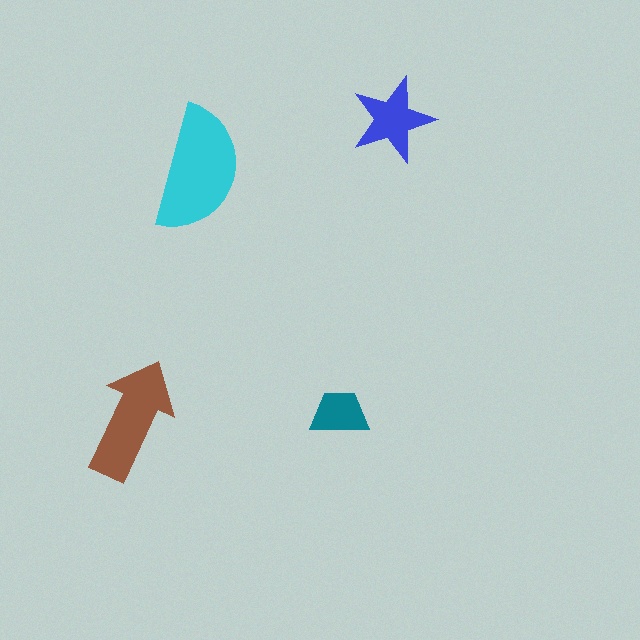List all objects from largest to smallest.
The cyan semicircle, the brown arrow, the blue star, the teal trapezoid.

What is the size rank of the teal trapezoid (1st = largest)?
4th.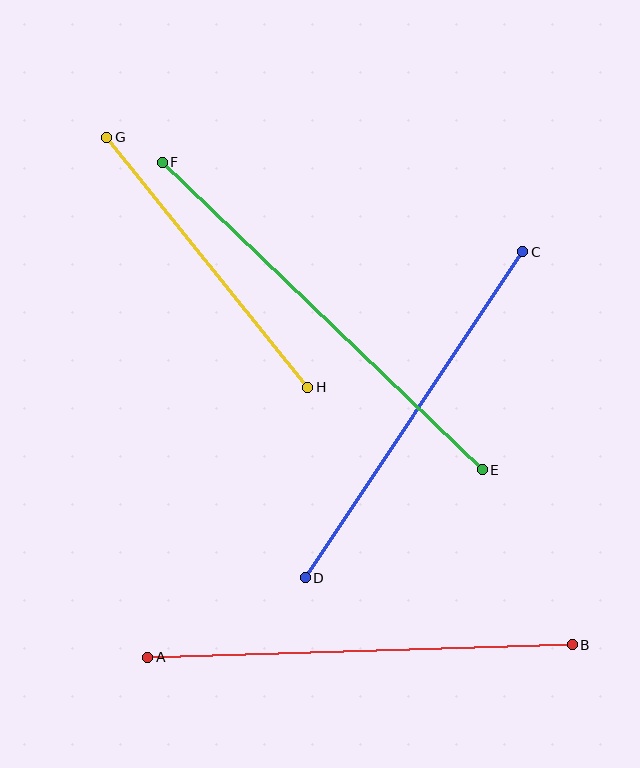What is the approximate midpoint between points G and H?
The midpoint is at approximately (207, 262) pixels.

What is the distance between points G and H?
The distance is approximately 321 pixels.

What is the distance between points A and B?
The distance is approximately 424 pixels.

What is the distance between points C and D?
The distance is approximately 392 pixels.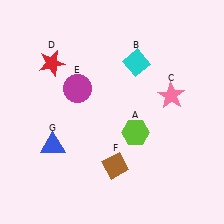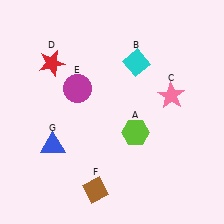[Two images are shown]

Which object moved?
The brown diamond (F) moved down.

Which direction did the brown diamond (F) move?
The brown diamond (F) moved down.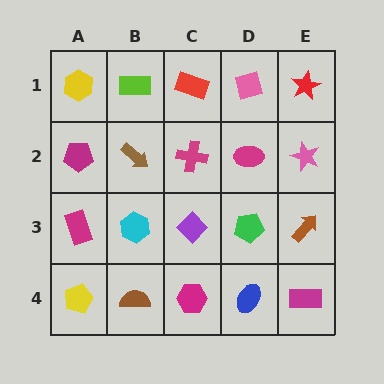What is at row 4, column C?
A magenta hexagon.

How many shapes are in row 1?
5 shapes.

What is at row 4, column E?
A magenta rectangle.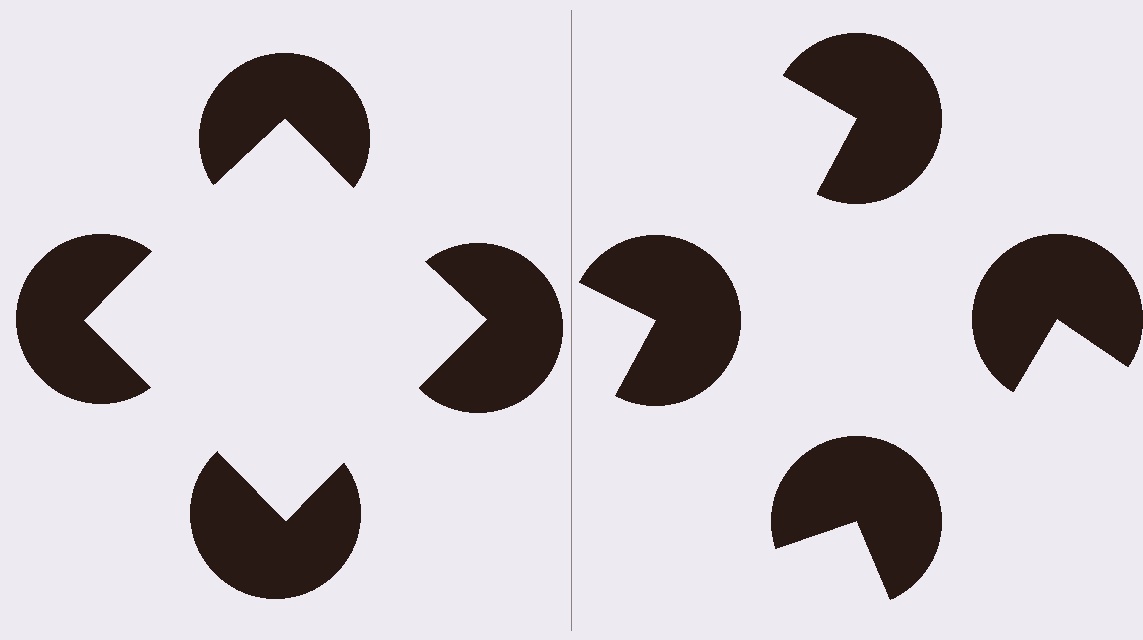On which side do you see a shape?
An illusory square appears on the left side. On the right side the wedge cuts are rotated, so no coherent shape forms.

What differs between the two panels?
The pac-man discs are positioned identically on both sides; only the wedge orientations differ. On the left they align to a square; on the right they are misaligned.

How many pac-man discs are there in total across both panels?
8 — 4 on each side.